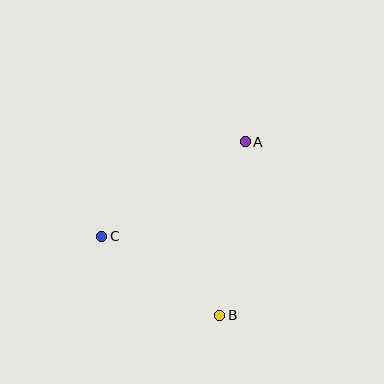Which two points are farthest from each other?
Points A and B are farthest from each other.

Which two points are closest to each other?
Points B and C are closest to each other.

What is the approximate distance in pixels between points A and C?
The distance between A and C is approximately 172 pixels.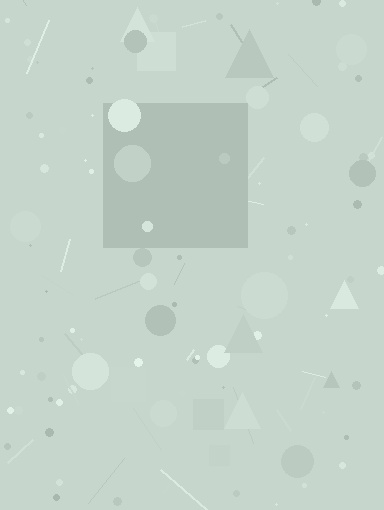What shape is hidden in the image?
A square is hidden in the image.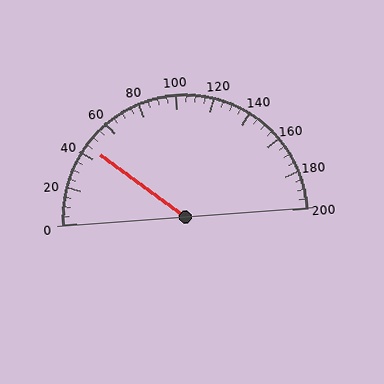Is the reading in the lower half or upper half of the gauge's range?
The reading is in the lower half of the range (0 to 200).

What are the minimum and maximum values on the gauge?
The gauge ranges from 0 to 200.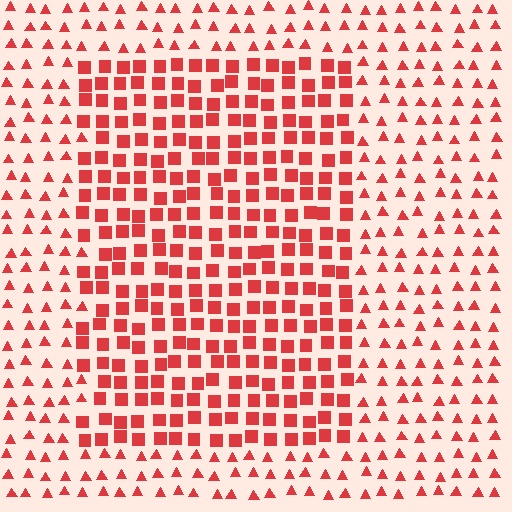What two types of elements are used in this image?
The image uses squares inside the rectangle region and triangles outside it.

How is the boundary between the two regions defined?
The boundary is defined by a change in element shape: squares inside vs. triangles outside. All elements share the same color and spacing.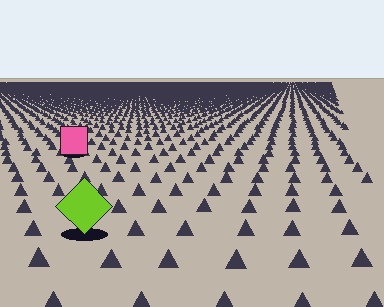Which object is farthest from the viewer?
The pink square is farthest from the viewer. It appears smaller and the ground texture around it is denser.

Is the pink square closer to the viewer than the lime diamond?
No. The lime diamond is closer — you can tell from the texture gradient: the ground texture is coarser near it.